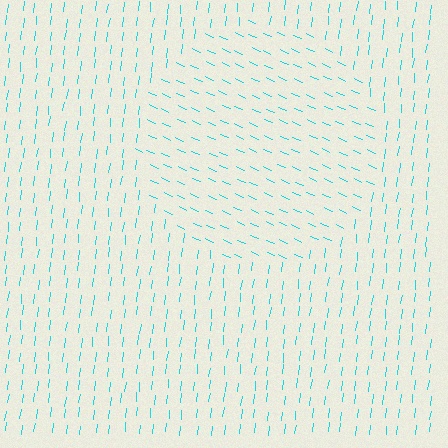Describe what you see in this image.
The image is filled with small cyan line segments. A circle region in the image has lines oriented differently from the surrounding lines, creating a visible texture boundary.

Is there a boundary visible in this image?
Yes, there is a texture boundary formed by a change in line orientation.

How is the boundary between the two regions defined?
The boundary is defined purely by a change in line orientation (approximately 73 degrees difference). All lines are the same color and thickness.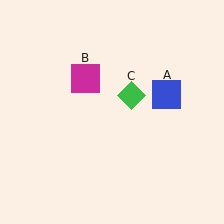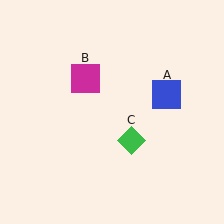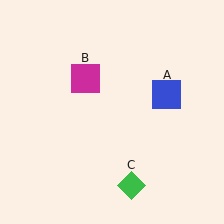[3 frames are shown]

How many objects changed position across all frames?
1 object changed position: green diamond (object C).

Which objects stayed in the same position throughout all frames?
Blue square (object A) and magenta square (object B) remained stationary.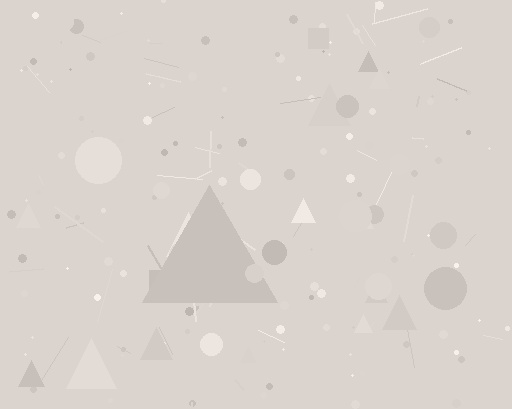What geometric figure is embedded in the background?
A triangle is embedded in the background.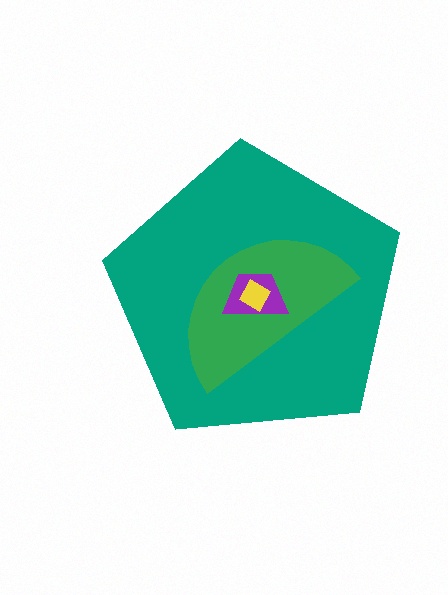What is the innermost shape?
The yellow diamond.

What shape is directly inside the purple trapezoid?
The yellow diamond.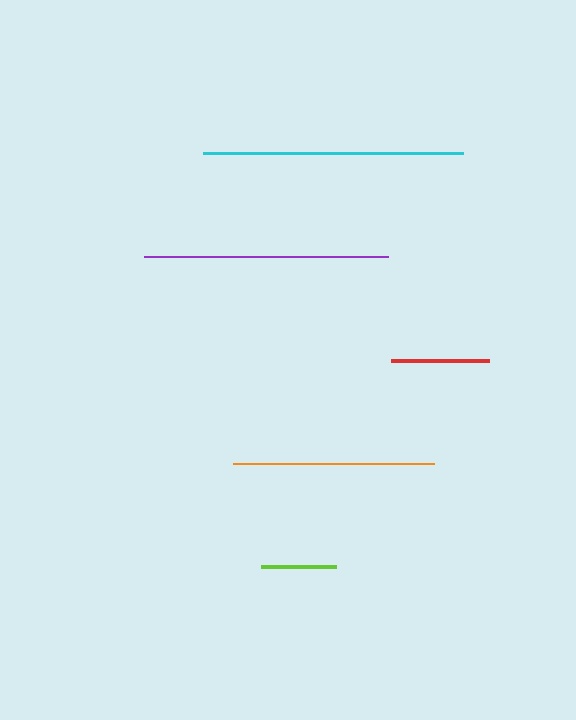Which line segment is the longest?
The cyan line is the longest at approximately 261 pixels.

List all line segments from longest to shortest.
From longest to shortest: cyan, purple, orange, red, lime.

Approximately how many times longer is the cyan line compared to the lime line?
The cyan line is approximately 3.5 times the length of the lime line.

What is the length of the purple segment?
The purple segment is approximately 244 pixels long.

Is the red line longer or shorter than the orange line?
The orange line is longer than the red line.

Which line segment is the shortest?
The lime line is the shortest at approximately 76 pixels.